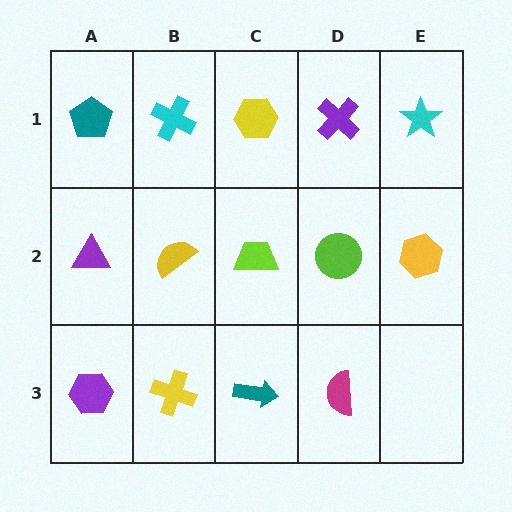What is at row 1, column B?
A cyan cross.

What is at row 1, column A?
A teal pentagon.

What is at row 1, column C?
A yellow hexagon.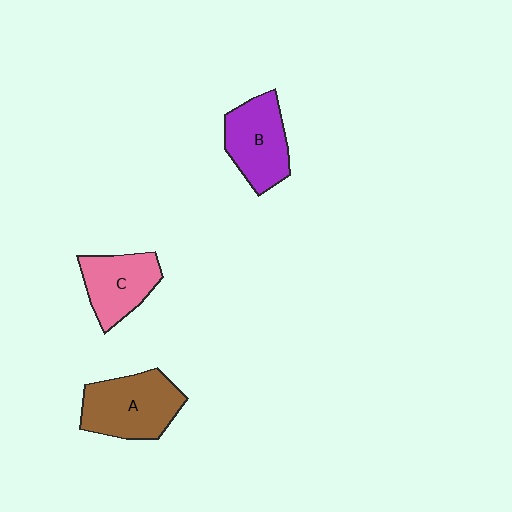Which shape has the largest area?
Shape A (brown).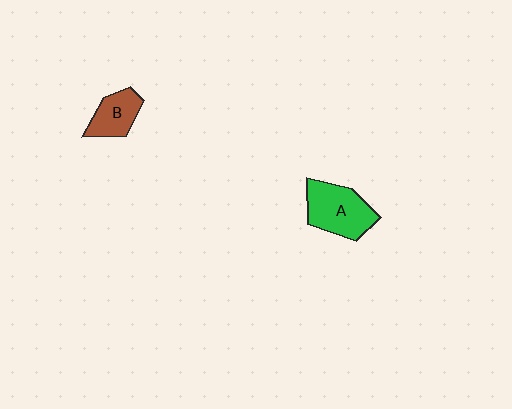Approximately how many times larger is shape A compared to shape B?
Approximately 1.6 times.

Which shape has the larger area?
Shape A (green).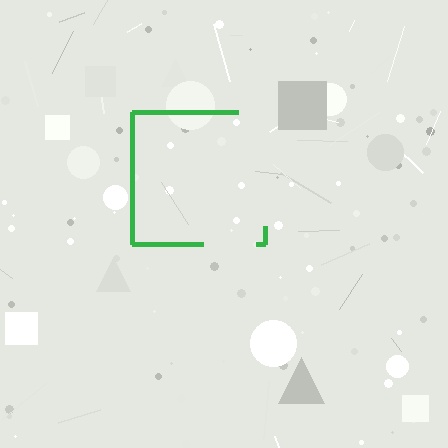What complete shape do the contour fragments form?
The contour fragments form a square.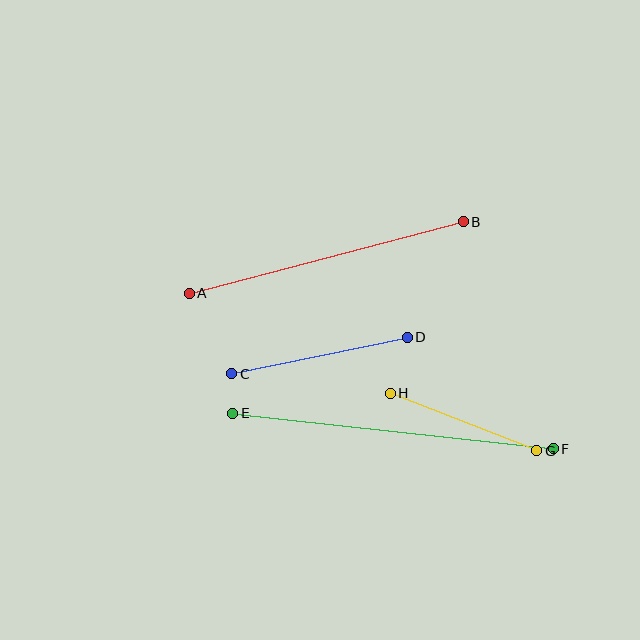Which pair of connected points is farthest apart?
Points E and F are farthest apart.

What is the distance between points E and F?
The distance is approximately 323 pixels.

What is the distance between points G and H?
The distance is approximately 157 pixels.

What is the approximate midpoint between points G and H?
The midpoint is at approximately (463, 422) pixels.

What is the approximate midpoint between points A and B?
The midpoint is at approximately (326, 258) pixels.